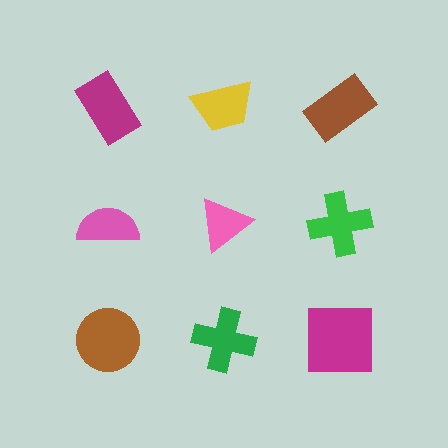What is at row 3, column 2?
A green cross.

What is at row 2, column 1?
A pink semicircle.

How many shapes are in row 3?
3 shapes.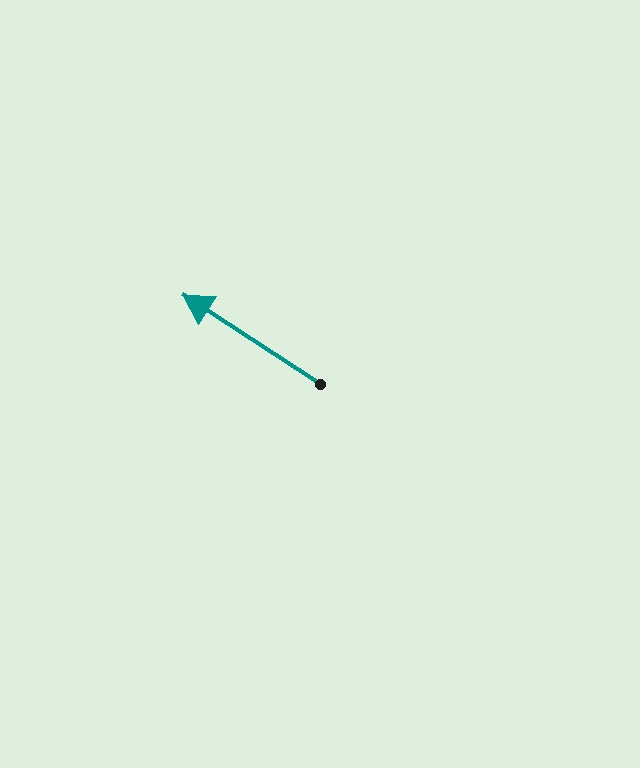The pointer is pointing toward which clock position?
Roughly 10 o'clock.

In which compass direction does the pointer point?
Northwest.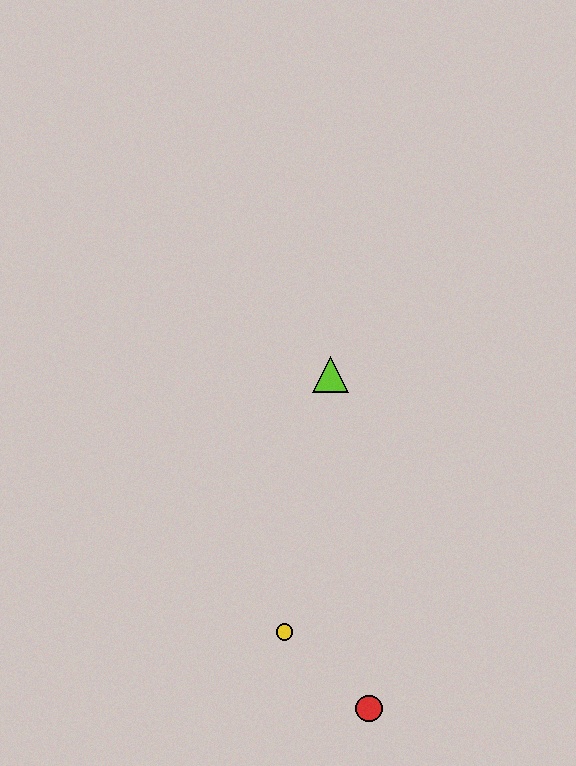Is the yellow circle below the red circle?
No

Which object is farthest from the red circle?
The lime triangle is farthest from the red circle.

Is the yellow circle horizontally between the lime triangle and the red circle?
No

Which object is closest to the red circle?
The yellow circle is closest to the red circle.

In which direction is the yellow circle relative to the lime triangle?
The yellow circle is below the lime triangle.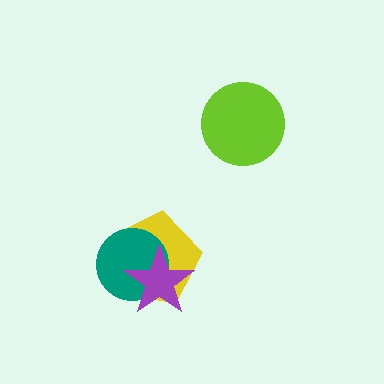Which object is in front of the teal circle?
The purple star is in front of the teal circle.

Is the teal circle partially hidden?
Yes, it is partially covered by another shape.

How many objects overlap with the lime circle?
0 objects overlap with the lime circle.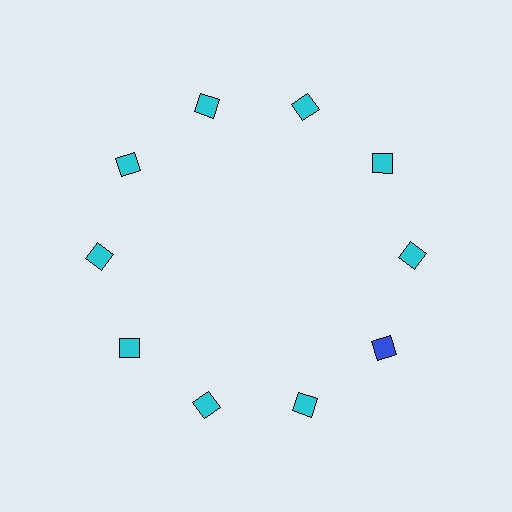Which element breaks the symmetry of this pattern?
The blue square at roughly the 4 o'clock position breaks the symmetry. All other shapes are cyan squares.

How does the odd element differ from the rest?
It has a different color: blue instead of cyan.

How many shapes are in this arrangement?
There are 10 shapes arranged in a ring pattern.